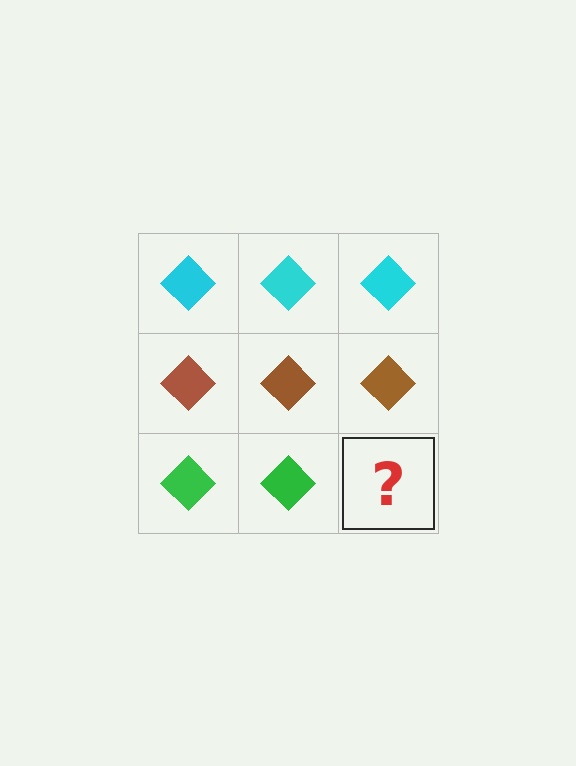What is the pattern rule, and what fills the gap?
The rule is that each row has a consistent color. The gap should be filled with a green diamond.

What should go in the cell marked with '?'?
The missing cell should contain a green diamond.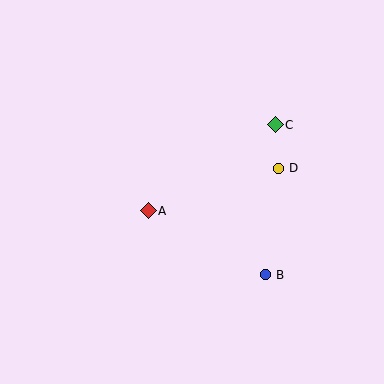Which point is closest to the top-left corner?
Point A is closest to the top-left corner.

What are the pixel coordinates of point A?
Point A is at (148, 211).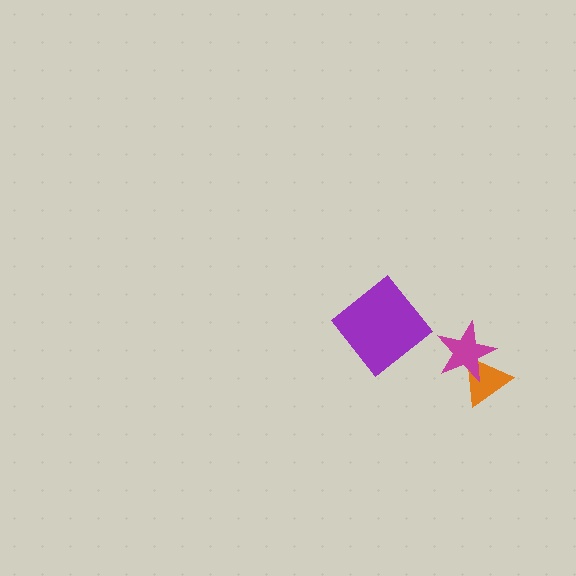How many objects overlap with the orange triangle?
1 object overlaps with the orange triangle.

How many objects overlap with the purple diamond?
0 objects overlap with the purple diamond.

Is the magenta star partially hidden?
No, no other shape covers it.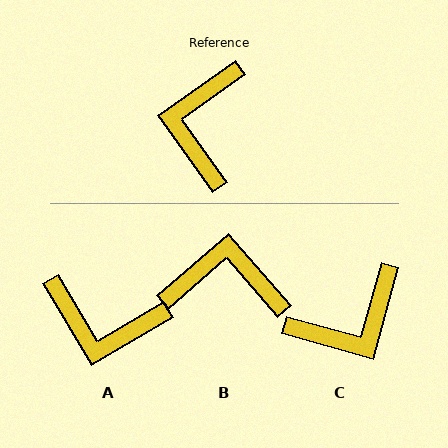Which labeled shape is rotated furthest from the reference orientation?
C, about 129 degrees away.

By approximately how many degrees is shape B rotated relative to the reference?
Approximately 85 degrees clockwise.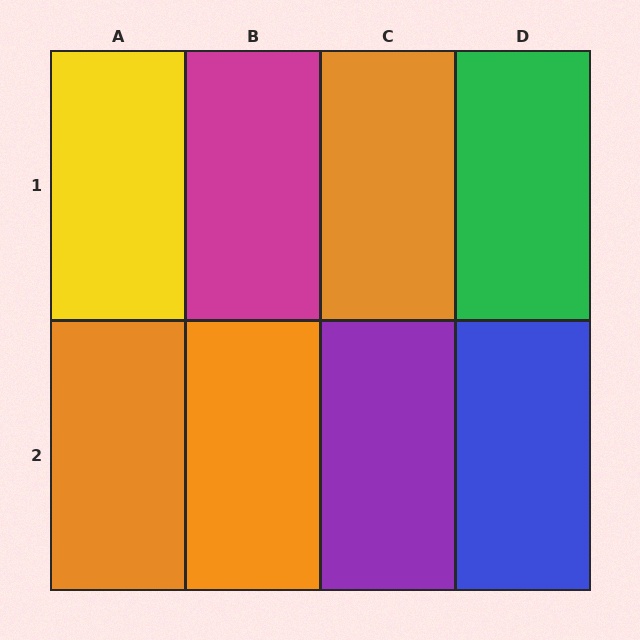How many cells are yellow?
1 cell is yellow.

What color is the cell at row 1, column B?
Magenta.